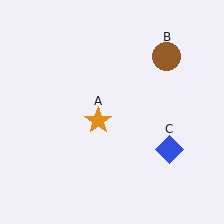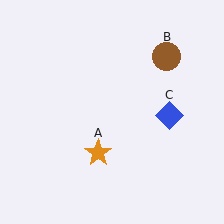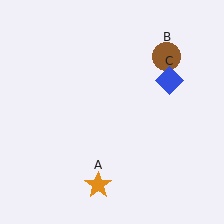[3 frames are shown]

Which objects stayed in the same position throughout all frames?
Brown circle (object B) remained stationary.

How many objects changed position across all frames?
2 objects changed position: orange star (object A), blue diamond (object C).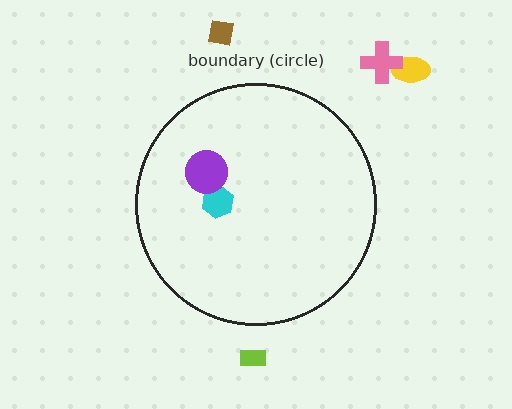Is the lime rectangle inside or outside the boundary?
Outside.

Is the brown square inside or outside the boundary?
Outside.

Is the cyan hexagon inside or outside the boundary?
Inside.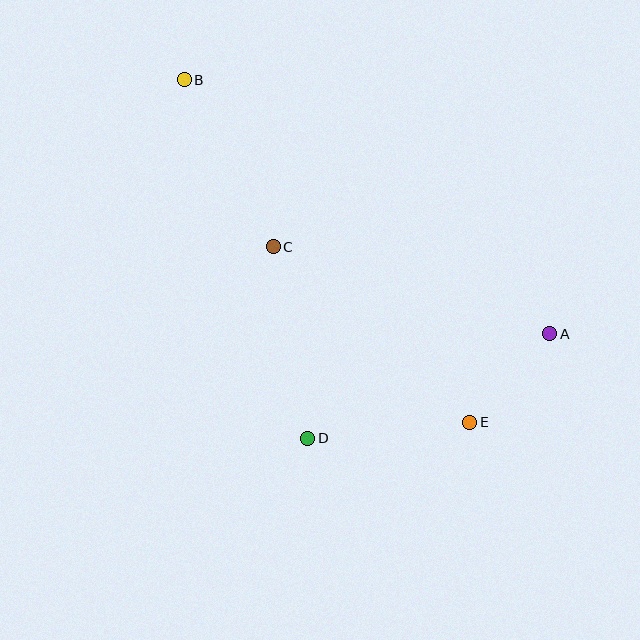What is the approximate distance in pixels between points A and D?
The distance between A and D is approximately 264 pixels.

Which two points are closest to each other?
Points A and E are closest to each other.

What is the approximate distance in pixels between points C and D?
The distance between C and D is approximately 195 pixels.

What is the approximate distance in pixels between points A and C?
The distance between A and C is approximately 290 pixels.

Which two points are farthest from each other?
Points B and E are farthest from each other.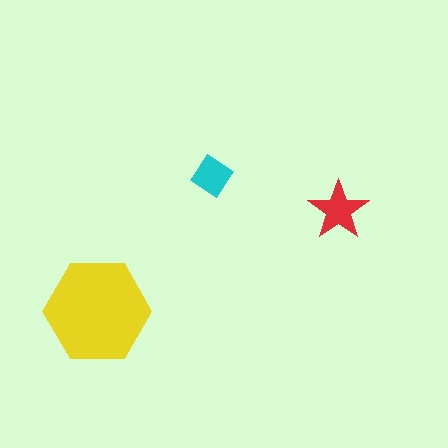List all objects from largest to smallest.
The yellow hexagon, the red star, the cyan diamond.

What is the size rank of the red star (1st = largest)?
2nd.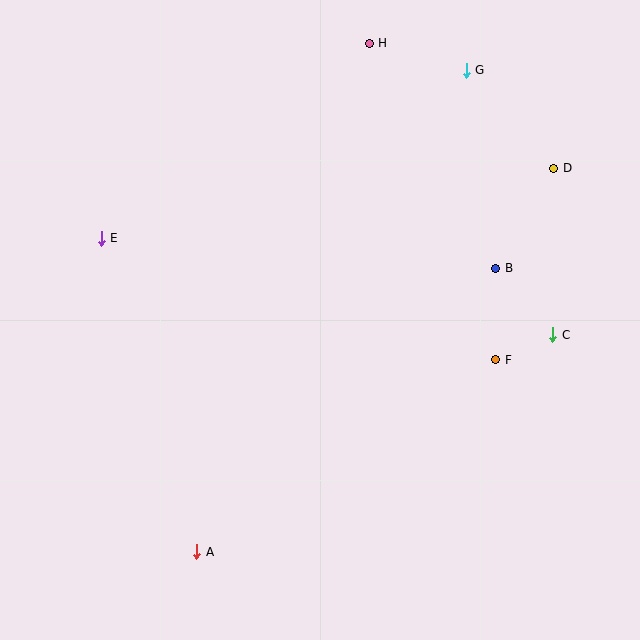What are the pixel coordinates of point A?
Point A is at (197, 552).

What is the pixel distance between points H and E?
The distance between H and E is 332 pixels.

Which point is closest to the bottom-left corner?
Point A is closest to the bottom-left corner.